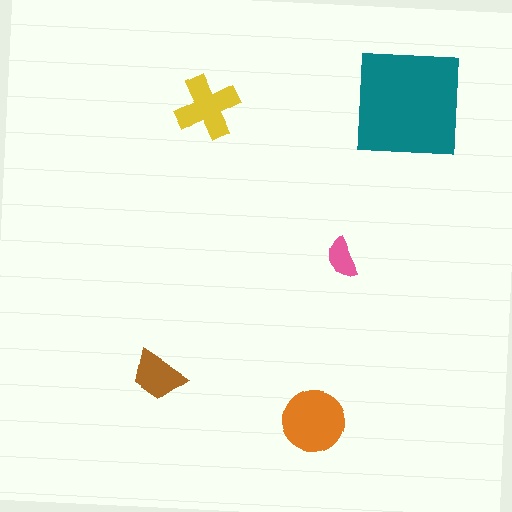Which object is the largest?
The teal square.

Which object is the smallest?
The pink semicircle.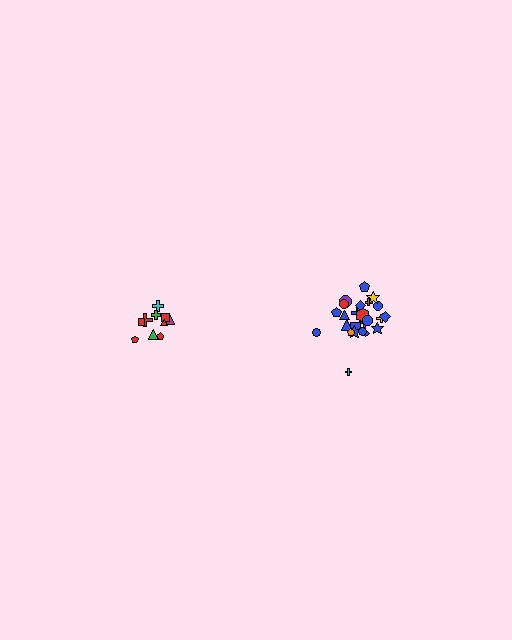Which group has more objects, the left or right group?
The right group.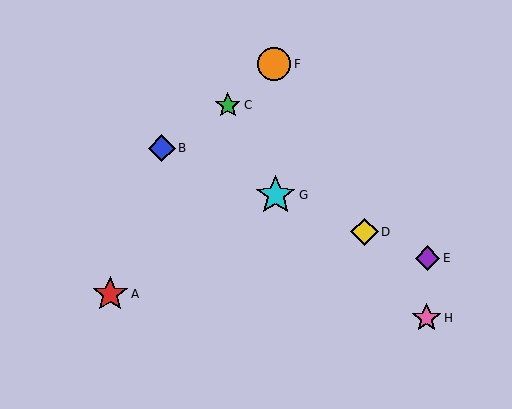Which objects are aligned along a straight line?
Objects B, D, E, G are aligned along a straight line.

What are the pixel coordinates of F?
Object F is at (274, 64).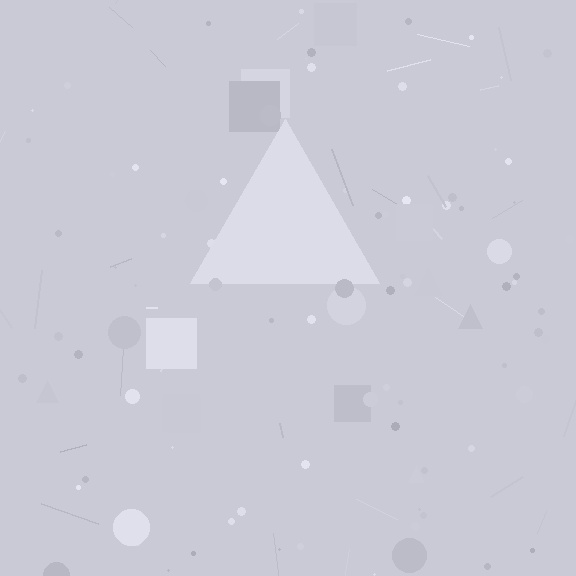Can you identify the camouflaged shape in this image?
The camouflaged shape is a triangle.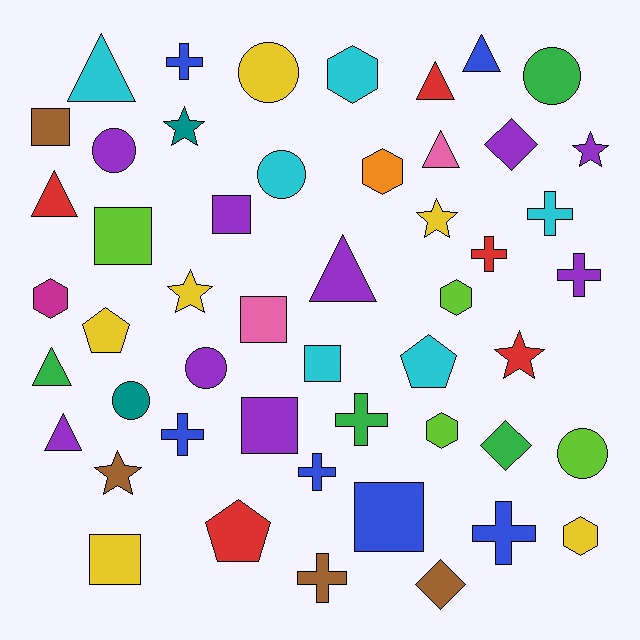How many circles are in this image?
There are 7 circles.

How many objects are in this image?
There are 50 objects.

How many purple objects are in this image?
There are 9 purple objects.